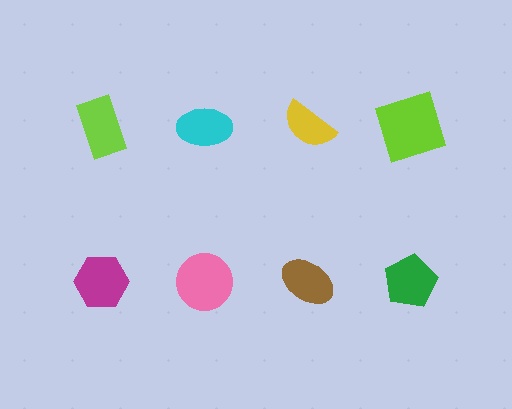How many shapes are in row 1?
4 shapes.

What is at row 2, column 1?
A magenta hexagon.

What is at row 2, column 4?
A green pentagon.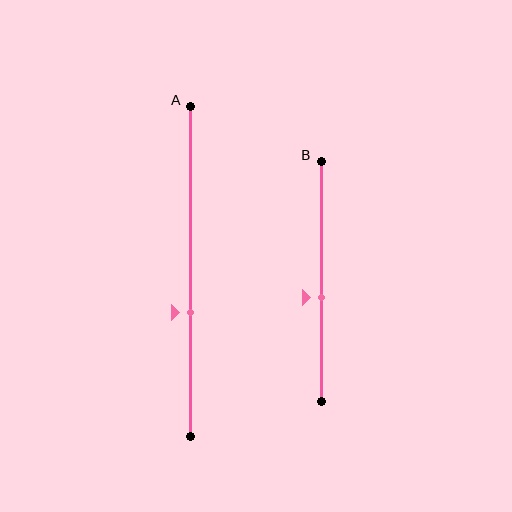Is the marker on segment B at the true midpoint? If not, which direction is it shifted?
No, the marker on segment B is shifted downward by about 7% of the segment length.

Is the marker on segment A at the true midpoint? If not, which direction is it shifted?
No, the marker on segment A is shifted downward by about 12% of the segment length.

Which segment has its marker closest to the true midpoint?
Segment B has its marker closest to the true midpoint.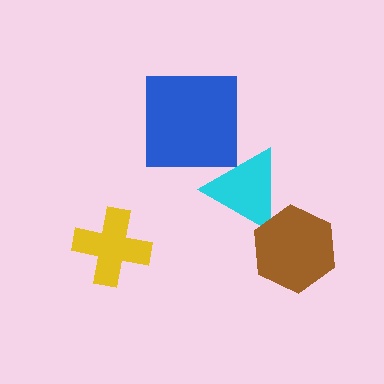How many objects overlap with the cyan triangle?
1 object overlaps with the cyan triangle.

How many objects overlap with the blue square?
0 objects overlap with the blue square.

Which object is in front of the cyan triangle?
The brown hexagon is in front of the cyan triangle.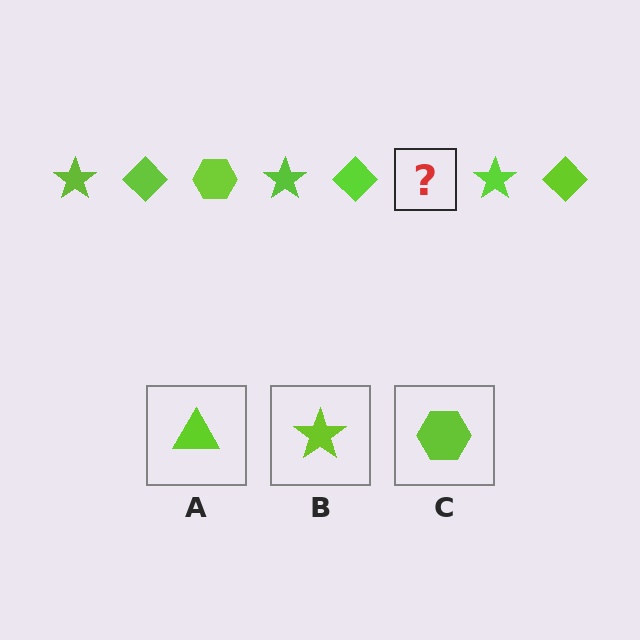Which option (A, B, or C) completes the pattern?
C.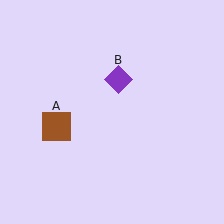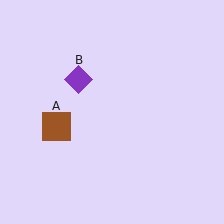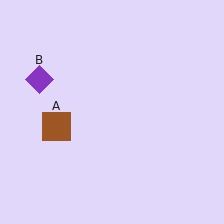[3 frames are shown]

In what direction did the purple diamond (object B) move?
The purple diamond (object B) moved left.